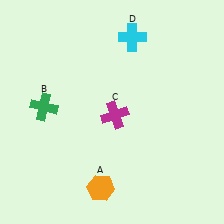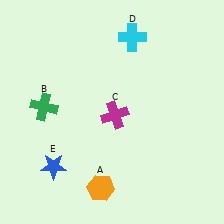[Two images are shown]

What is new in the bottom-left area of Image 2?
A blue star (E) was added in the bottom-left area of Image 2.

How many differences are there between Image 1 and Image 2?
There is 1 difference between the two images.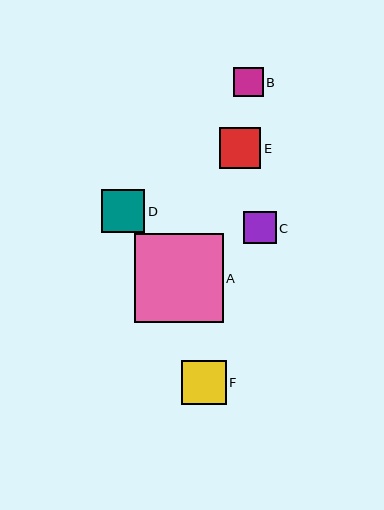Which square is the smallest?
Square B is the smallest with a size of approximately 30 pixels.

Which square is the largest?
Square A is the largest with a size of approximately 89 pixels.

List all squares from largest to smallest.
From largest to smallest: A, F, D, E, C, B.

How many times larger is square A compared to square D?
Square A is approximately 2.1 times the size of square D.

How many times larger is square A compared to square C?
Square A is approximately 2.8 times the size of square C.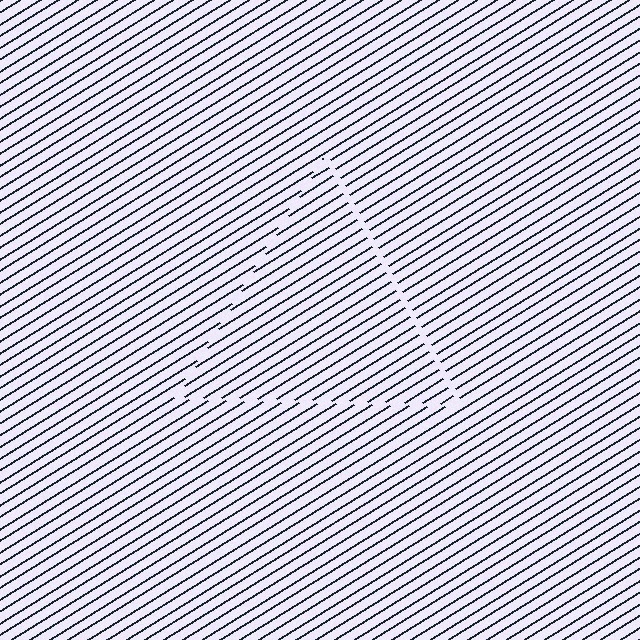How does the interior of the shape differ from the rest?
The interior of the shape contains the same grating, shifted by half a period — the contour is defined by the phase discontinuity where line-ends from the inner and outer gratings abut.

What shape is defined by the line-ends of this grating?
An illusory triangle. The interior of the shape contains the same grating, shifted by half a period — the contour is defined by the phase discontinuity where line-ends from the inner and outer gratings abut.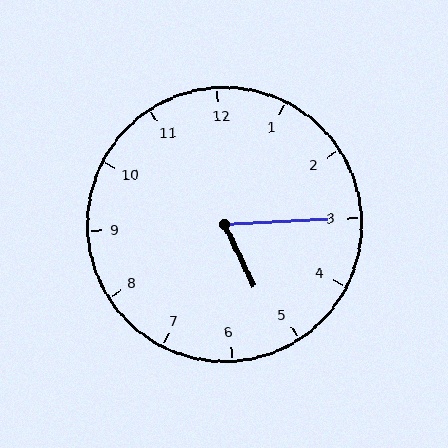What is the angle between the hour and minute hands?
Approximately 68 degrees.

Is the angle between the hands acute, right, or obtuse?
It is acute.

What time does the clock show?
5:15.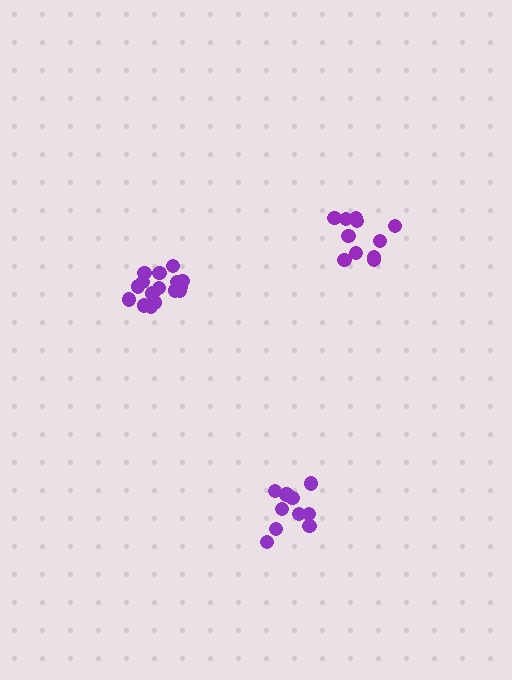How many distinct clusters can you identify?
There are 3 distinct clusters.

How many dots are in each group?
Group 1: 10 dots, Group 2: 11 dots, Group 3: 16 dots (37 total).